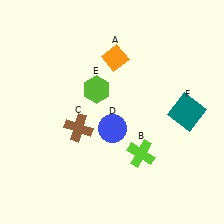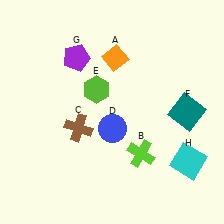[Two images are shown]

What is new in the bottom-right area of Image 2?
A cyan square (H) was added in the bottom-right area of Image 2.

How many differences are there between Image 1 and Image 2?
There are 2 differences between the two images.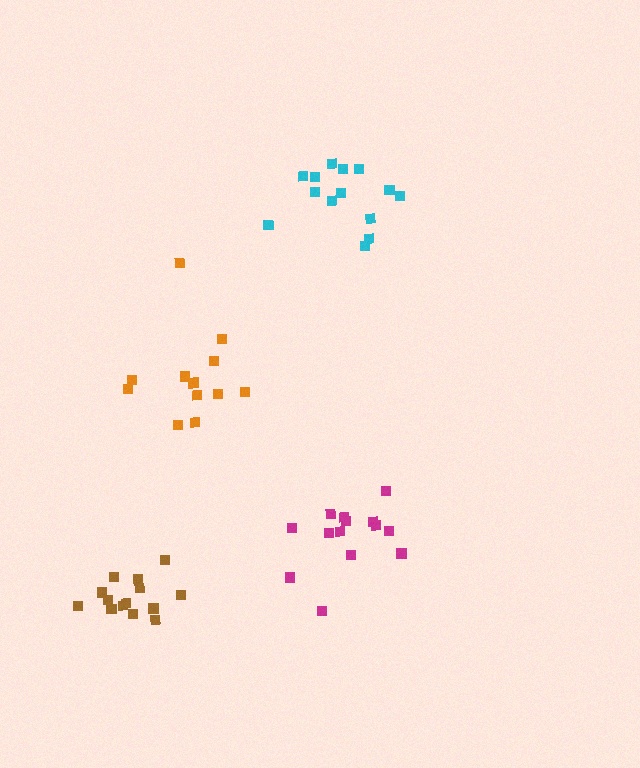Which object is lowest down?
The brown cluster is bottommost.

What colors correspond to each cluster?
The clusters are colored: magenta, cyan, orange, brown.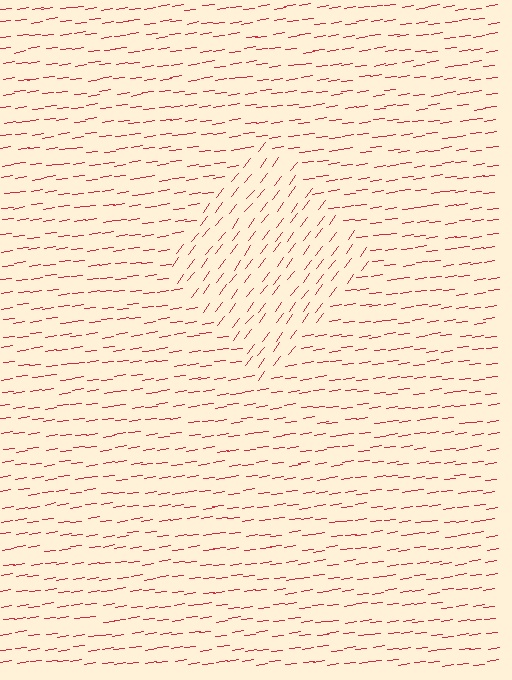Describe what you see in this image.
The image is filled with small red line segments. A diamond region in the image has lines oriented differently from the surrounding lines, creating a visible texture boundary.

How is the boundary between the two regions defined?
The boundary is defined purely by a change in line orientation (approximately 45 degrees difference). All lines are the same color and thickness.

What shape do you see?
I see a diamond.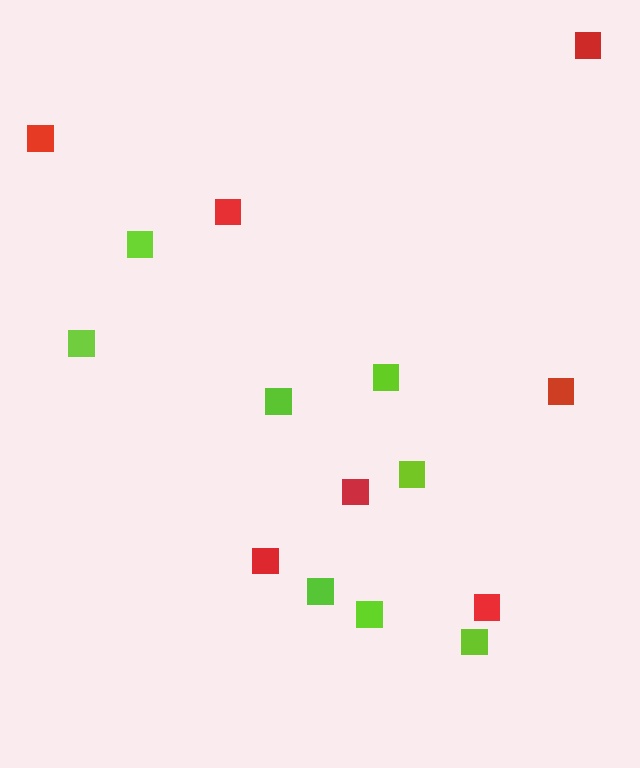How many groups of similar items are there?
There are 2 groups: one group of red squares (7) and one group of lime squares (8).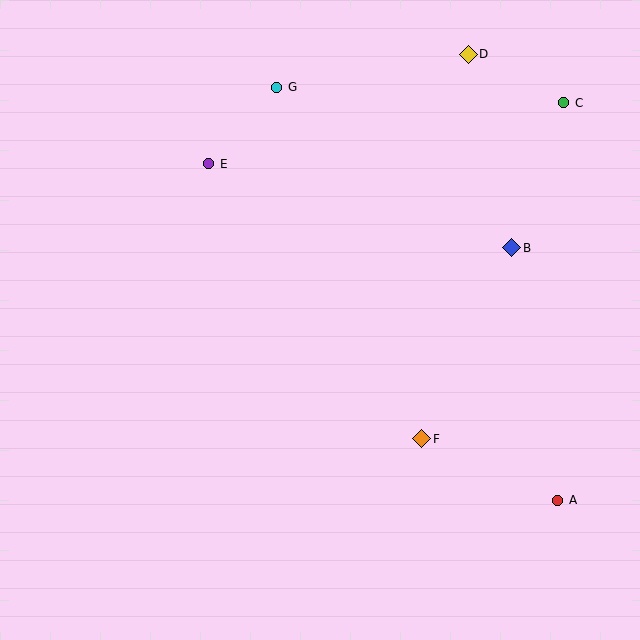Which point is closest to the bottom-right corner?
Point A is closest to the bottom-right corner.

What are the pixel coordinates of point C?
Point C is at (564, 103).